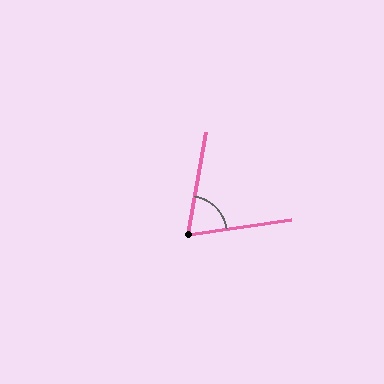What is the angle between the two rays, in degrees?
Approximately 72 degrees.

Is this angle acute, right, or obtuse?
It is acute.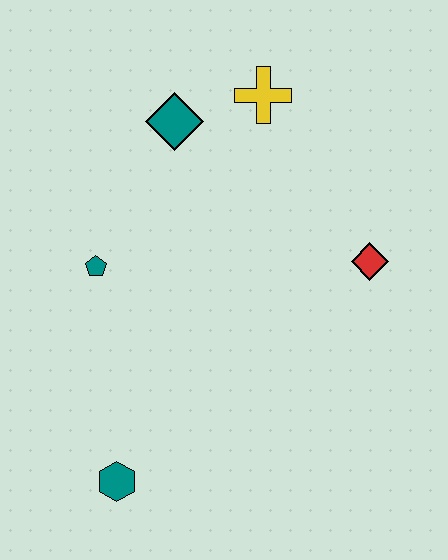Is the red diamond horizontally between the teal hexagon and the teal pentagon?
No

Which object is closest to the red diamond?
The yellow cross is closest to the red diamond.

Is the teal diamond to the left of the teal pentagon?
No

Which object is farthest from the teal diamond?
The teal hexagon is farthest from the teal diamond.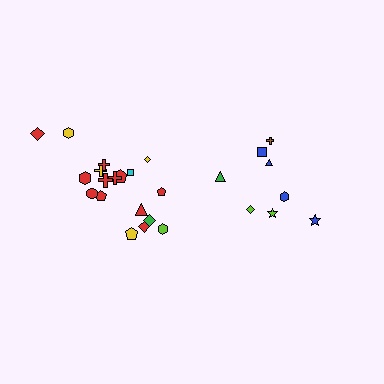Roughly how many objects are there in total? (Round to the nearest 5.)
Roughly 25 objects in total.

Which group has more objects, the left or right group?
The left group.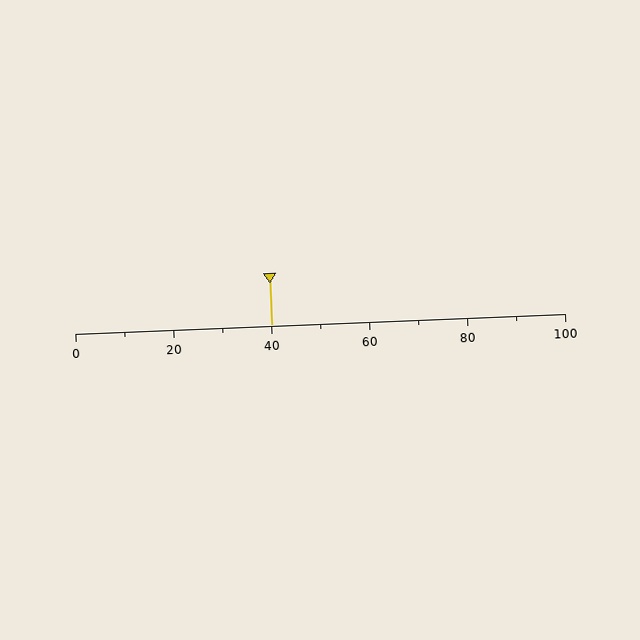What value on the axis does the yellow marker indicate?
The marker indicates approximately 40.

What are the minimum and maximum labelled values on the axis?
The axis runs from 0 to 100.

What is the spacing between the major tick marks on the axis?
The major ticks are spaced 20 apart.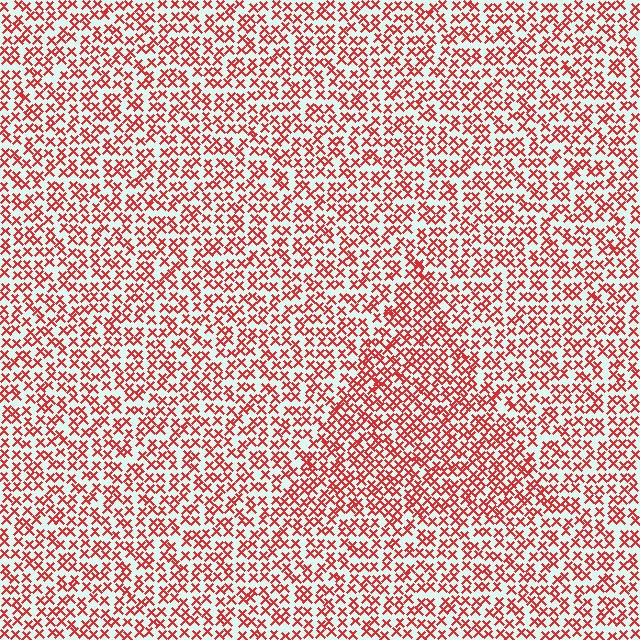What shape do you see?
I see a triangle.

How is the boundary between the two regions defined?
The boundary is defined by a change in element density (approximately 1.4x ratio). All elements are the same color, size, and shape.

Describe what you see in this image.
The image contains small red elements arranged at two different densities. A triangle-shaped region is visible where the elements are more densely packed than the surrounding area.